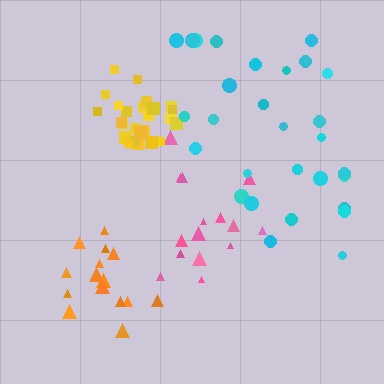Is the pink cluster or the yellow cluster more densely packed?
Yellow.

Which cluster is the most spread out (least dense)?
Cyan.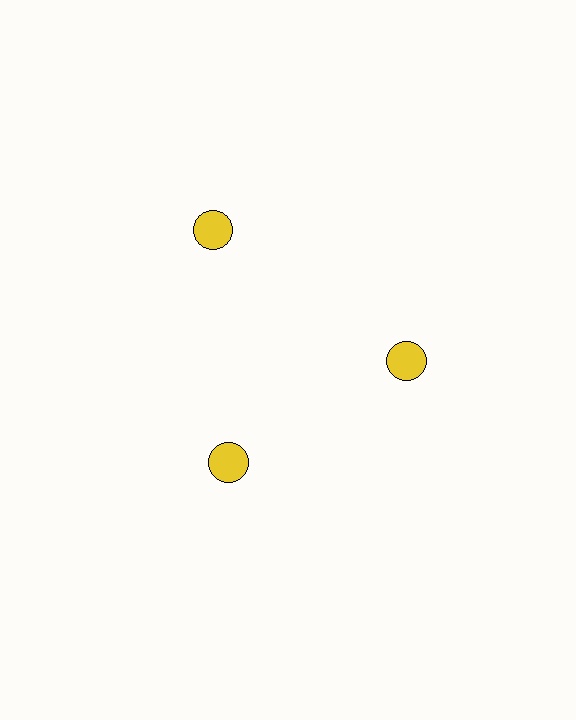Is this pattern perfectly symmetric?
No. The 3 yellow circles are arranged in a ring, but one element near the 11 o'clock position is pushed outward from the center, breaking the 3-fold rotational symmetry.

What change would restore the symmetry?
The symmetry would be restored by moving it inward, back onto the ring so that all 3 circles sit at equal angles and equal distance from the center.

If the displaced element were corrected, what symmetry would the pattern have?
It would have 3-fold rotational symmetry — the pattern would map onto itself every 120 degrees.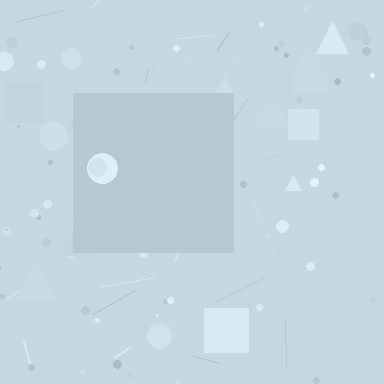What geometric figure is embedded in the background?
A square is embedded in the background.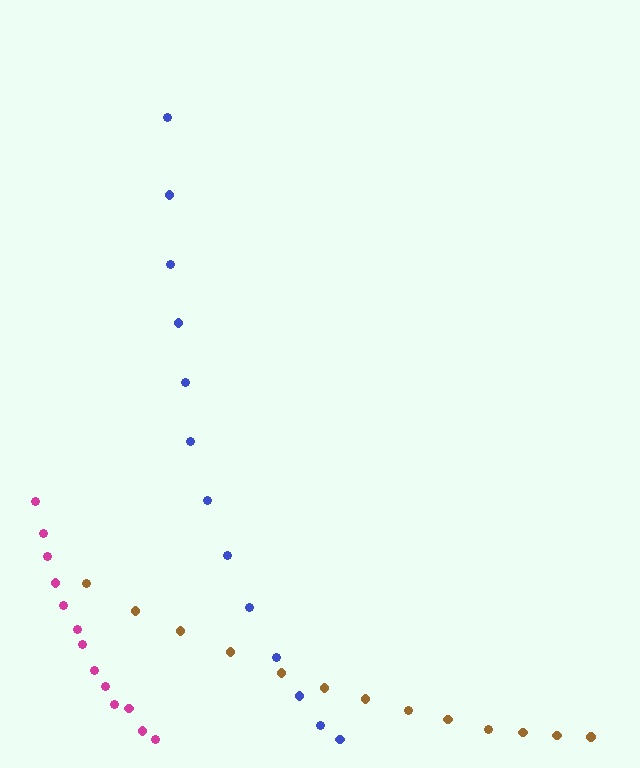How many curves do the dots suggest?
There are 3 distinct paths.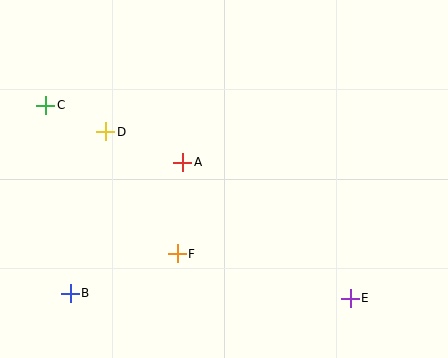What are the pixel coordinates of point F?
Point F is at (177, 254).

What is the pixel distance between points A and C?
The distance between A and C is 148 pixels.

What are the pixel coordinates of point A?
Point A is at (183, 162).